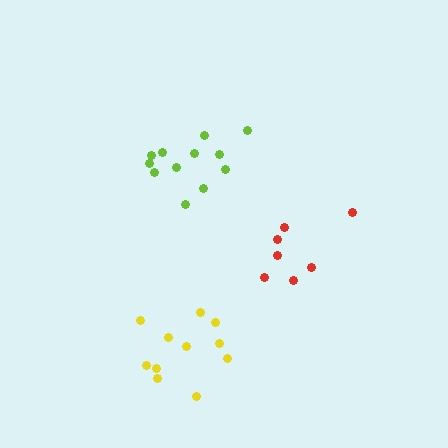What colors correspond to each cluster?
The clusters are colored: red, yellow, lime.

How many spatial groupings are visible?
There are 3 spatial groupings.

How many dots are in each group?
Group 1: 7 dots, Group 2: 11 dots, Group 3: 12 dots (30 total).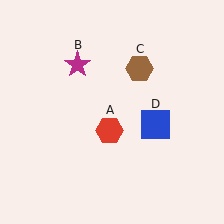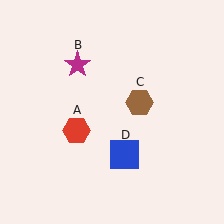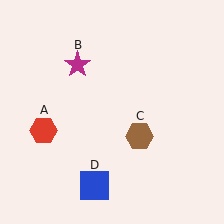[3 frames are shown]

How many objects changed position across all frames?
3 objects changed position: red hexagon (object A), brown hexagon (object C), blue square (object D).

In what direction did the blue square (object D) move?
The blue square (object D) moved down and to the left.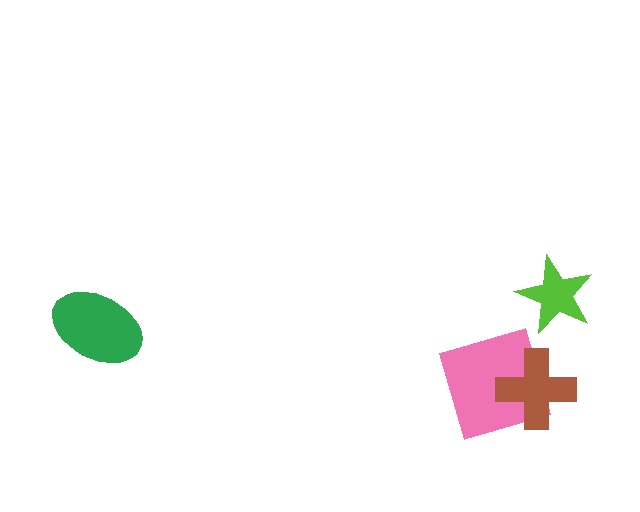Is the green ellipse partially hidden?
No, no other shape covers it.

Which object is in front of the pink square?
The brown cross is in front of the pink square.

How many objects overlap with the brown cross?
1 object overlaps with the brown cross.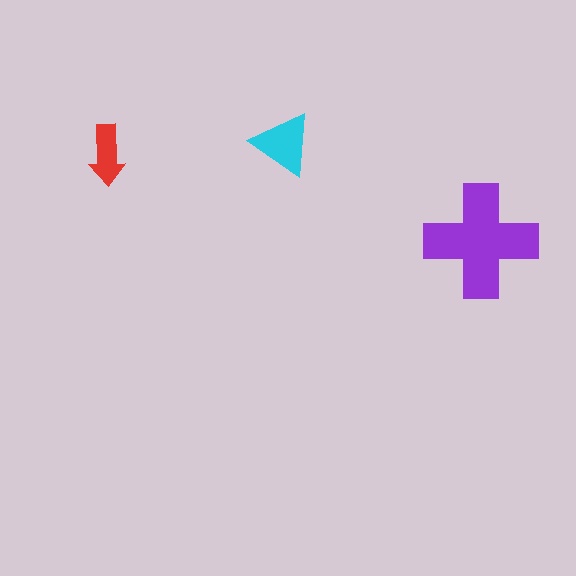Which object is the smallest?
The red arrow.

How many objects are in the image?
There are 3 objects in the image.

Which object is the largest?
The purple cross.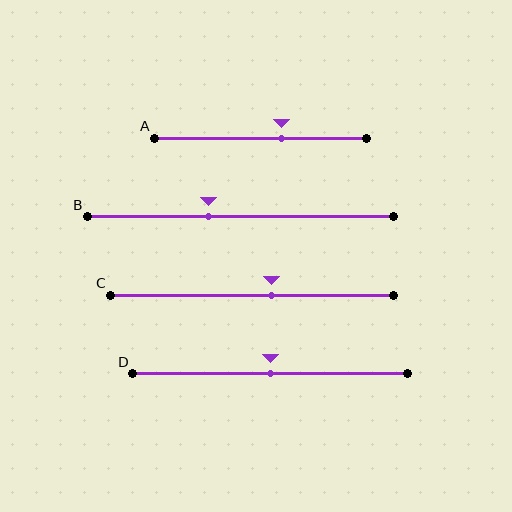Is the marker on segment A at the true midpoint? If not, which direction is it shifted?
No, the marker on segment A is shifted to the right by about 10% of the segment length.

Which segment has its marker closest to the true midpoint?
Segment D has its marker closest to the true midpoint.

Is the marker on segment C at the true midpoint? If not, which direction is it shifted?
No, the marker on segment C is shifted to the right by about 7% of the segment length.